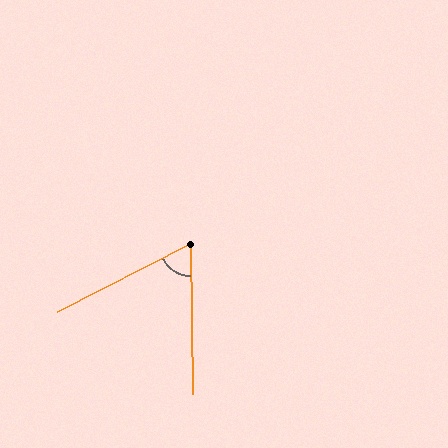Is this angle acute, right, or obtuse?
It is acute.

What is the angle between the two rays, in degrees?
Approximately 64 degrees.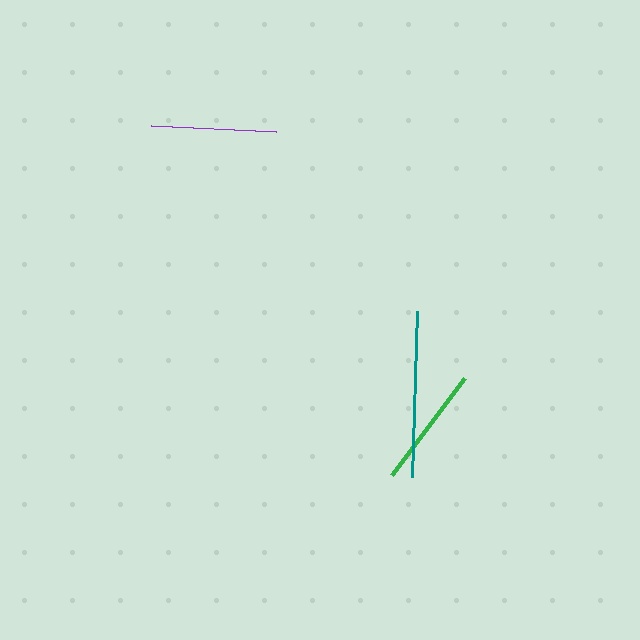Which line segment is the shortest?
The green line is the shortest at approximately 122 pixels.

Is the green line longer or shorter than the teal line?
The teal line is longer than the green line.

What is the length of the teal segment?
The teal segment is approximately 167 pixels long.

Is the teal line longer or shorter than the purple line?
The teal line is longer than the purple line.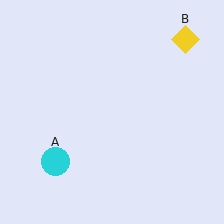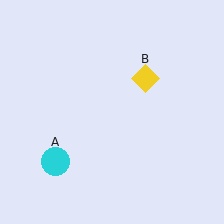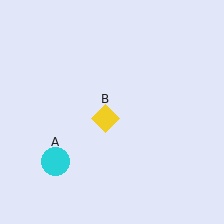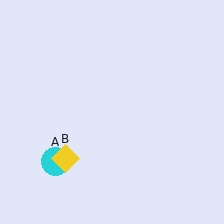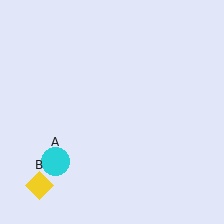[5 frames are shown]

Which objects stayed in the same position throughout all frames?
Cyan circle (object A) remained stationary.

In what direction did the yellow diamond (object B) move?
The yellow diamond (object B) moved down and to the left.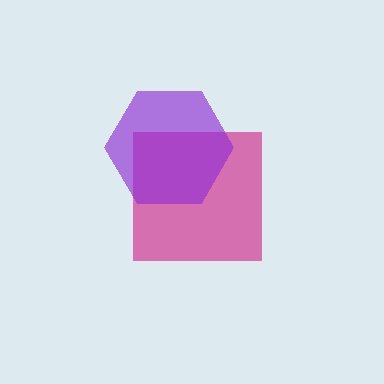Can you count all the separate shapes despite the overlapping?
Yes, there are 2 separate shapes.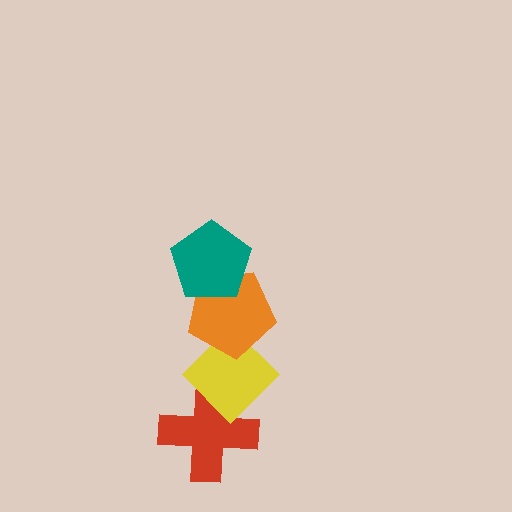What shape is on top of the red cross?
The yellow diamond is on top of the red cross.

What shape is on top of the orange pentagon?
The teal pentagon is on top of the orange pentagon.